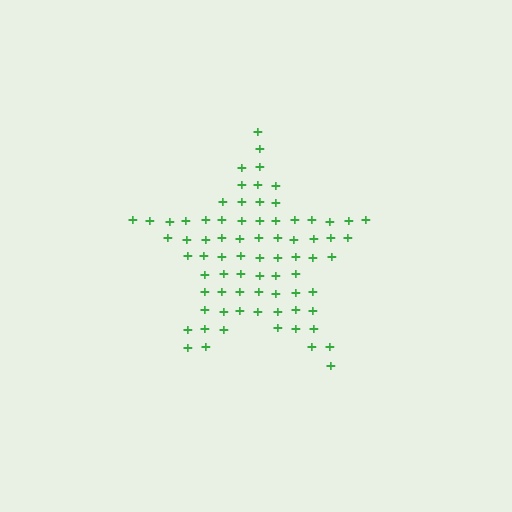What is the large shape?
The large shape is a star.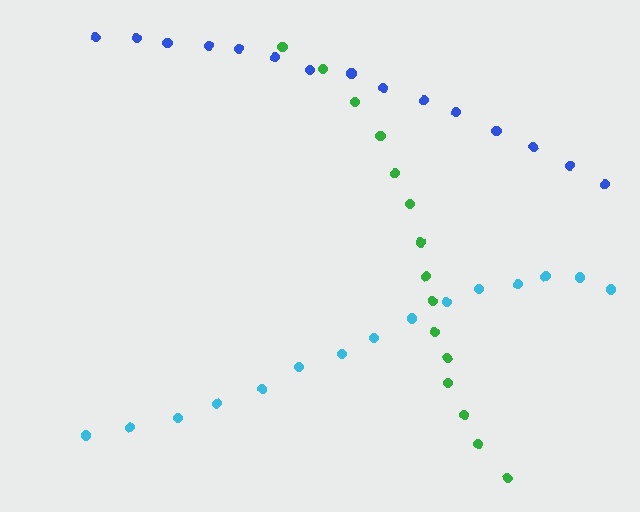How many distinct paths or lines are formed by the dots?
There are 3 distinct paths.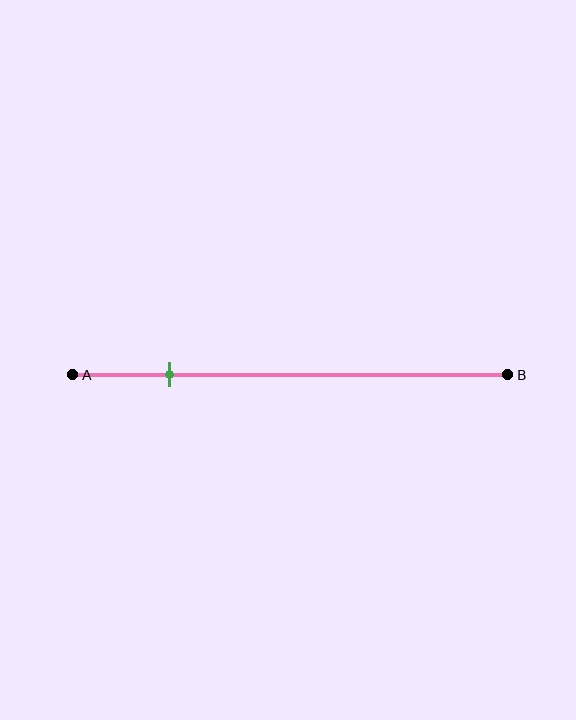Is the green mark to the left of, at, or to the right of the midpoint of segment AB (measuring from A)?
The green mark is to the left of the midpoint of segment AB.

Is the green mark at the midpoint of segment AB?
No, the mark is at about 20% from A, not at the 50% midpoint.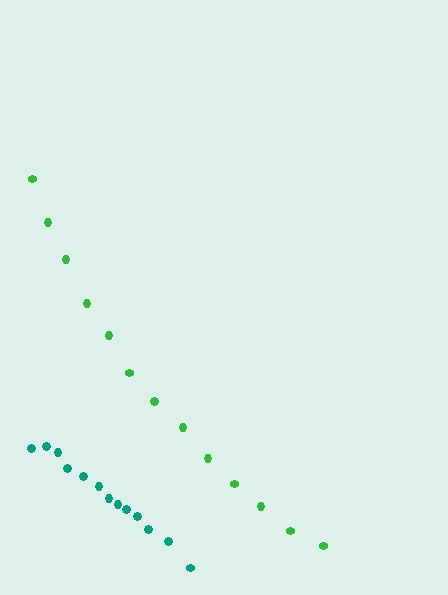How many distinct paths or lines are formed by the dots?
There are 2 distinct paths.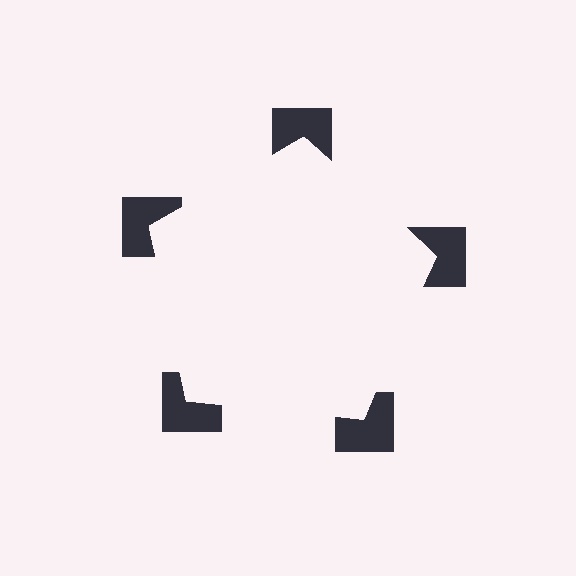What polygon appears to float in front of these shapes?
An illusory pentagon — its edges are inferred from the aligned wedge cuts in the notched squares, not physically drawn.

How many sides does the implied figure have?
5 sides.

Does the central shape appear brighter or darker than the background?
It typically appears slightly brighter than the background, even though no actual brightness change is drawn.